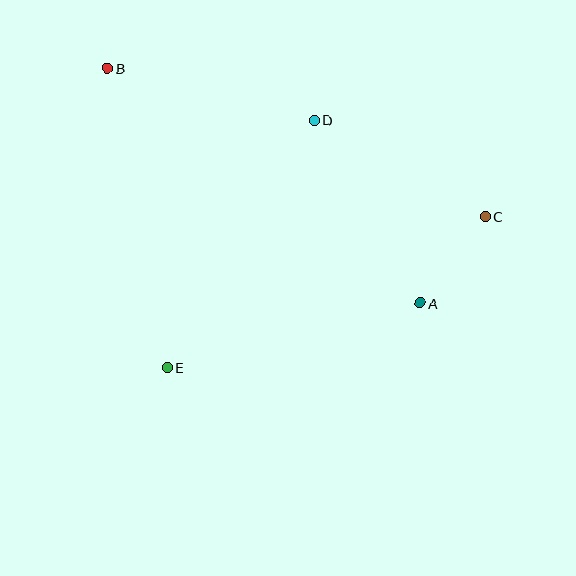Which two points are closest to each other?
Points A and C are closest to each other.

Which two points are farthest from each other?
Points B and C are farthest from each other.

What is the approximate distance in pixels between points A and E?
The distance between A and E is approximately 261 pixels.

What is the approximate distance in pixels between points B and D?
The distance between B and D is approximately 213 pixels.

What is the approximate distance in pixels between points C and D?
The distance between C and D is approximately 197 pixels.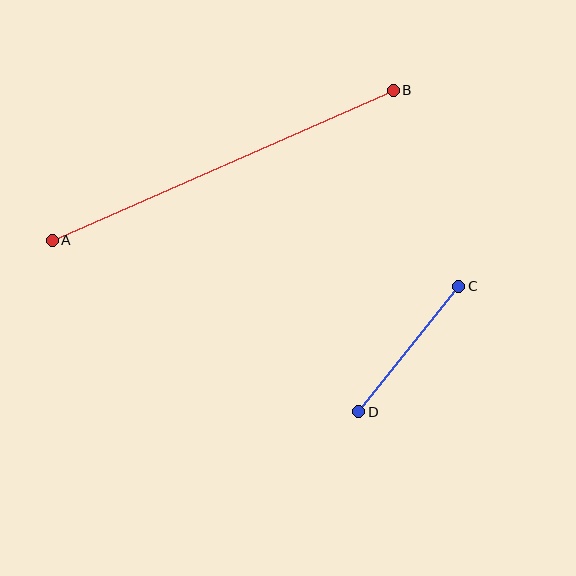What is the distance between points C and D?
The distance is approximately 160 pixels.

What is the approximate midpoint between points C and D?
The midpoint is at approximately (409, 349) pixels.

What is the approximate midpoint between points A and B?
The midpoint is at approximately (223, 165) pixels.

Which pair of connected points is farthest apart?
Points A and B are farthest apart.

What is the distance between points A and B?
The distance is approximately 372 pixels.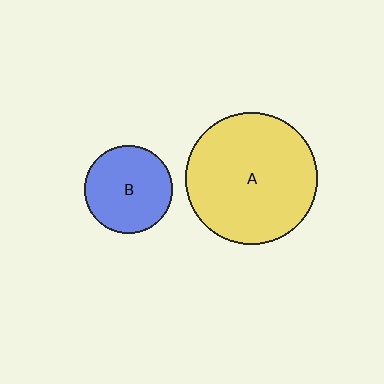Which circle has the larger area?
Circle A (yellow).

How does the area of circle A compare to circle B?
Approximately 2.3 times.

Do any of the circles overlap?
No, none of the circles overlap.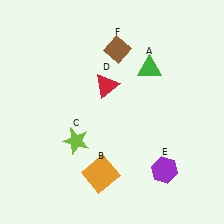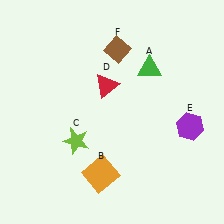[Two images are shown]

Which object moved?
The purple hexagon (E) moved up.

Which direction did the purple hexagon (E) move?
The purple hexagon (E) moved up.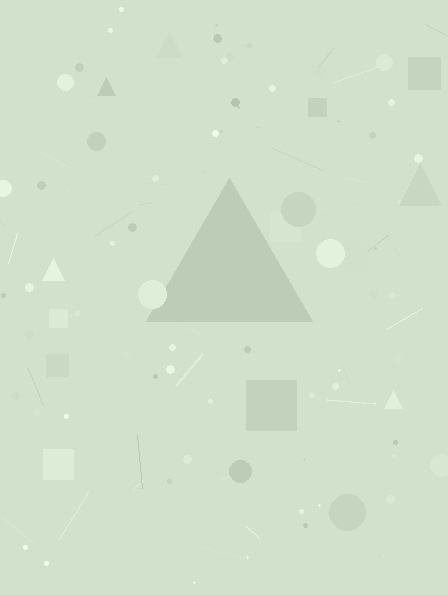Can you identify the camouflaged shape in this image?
The camouflaged shape is a triangle.